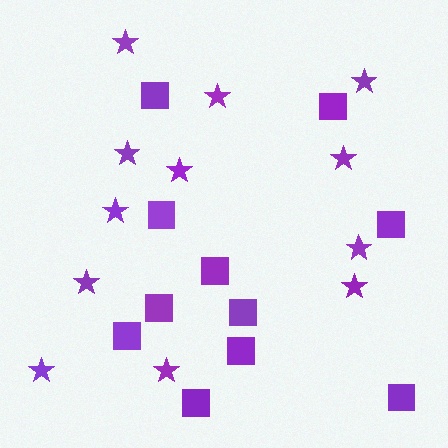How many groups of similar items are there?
There are 2 groups: one group of squares (11) and one group of stars (12).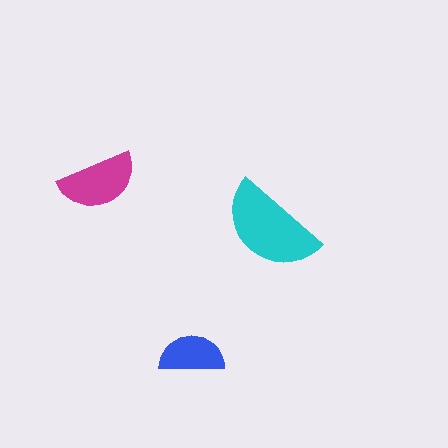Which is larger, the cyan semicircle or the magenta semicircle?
The cyan one.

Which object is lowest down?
The blue semicircle is bottommost.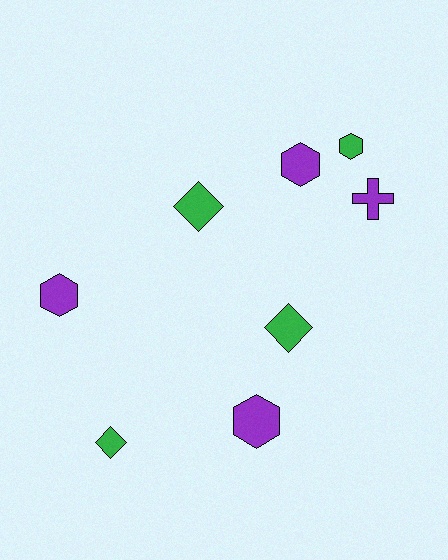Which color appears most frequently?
Green, with 4 objects.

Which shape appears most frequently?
Hexagon, with 4 objects.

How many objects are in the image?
There are 8 objects.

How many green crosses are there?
There are no green crosses.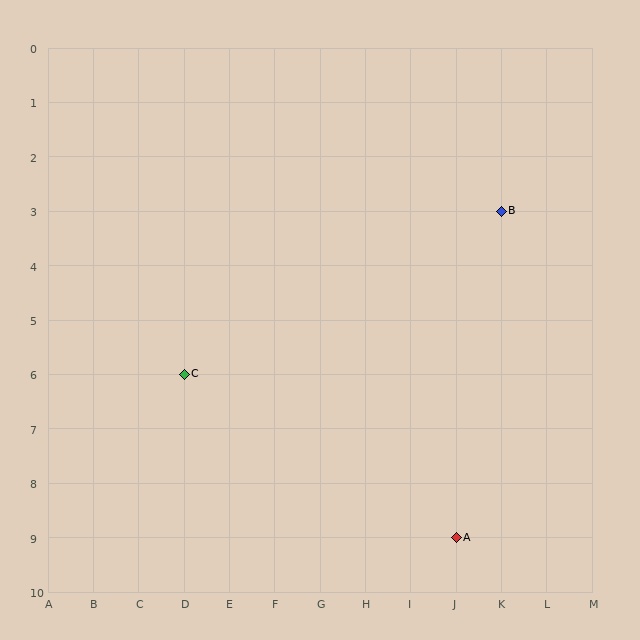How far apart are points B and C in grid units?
Points B and C are 7 columns and 3 rows apart (about 7.6 grid units diagonally).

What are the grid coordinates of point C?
Point C is at grid coordinates (D, 6).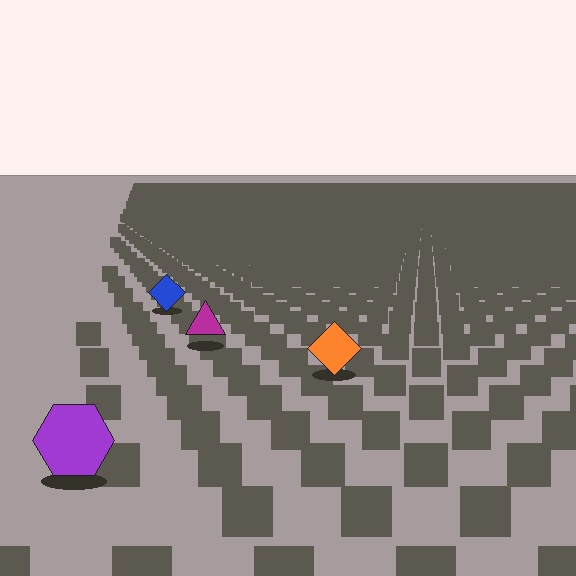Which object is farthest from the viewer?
The blue diamond is farthest from the viewer. It appears smaller and the ground texture around it is denser.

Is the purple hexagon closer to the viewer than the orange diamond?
Yes. The purple hexagon is closer — you can tell from the texture gradient: the ground texture is coarser near it.